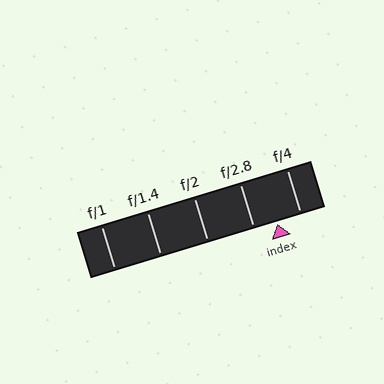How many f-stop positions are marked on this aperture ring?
There are 5 f-stop positions marked.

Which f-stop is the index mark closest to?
The index mark is closest to f/2.8.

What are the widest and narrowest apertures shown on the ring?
The widest aperture shown is f/1 and the narrowest is f/4.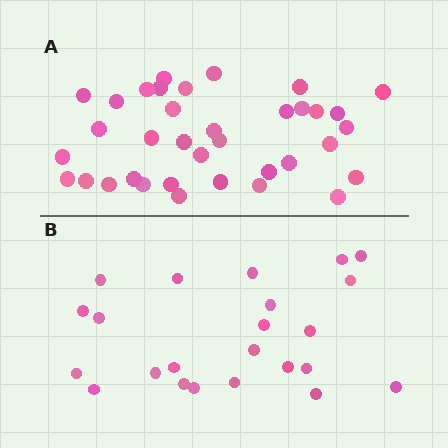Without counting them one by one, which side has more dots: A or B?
Region A (the top region) has more dots.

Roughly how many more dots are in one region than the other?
Region A has approximately 15 more dots than region B.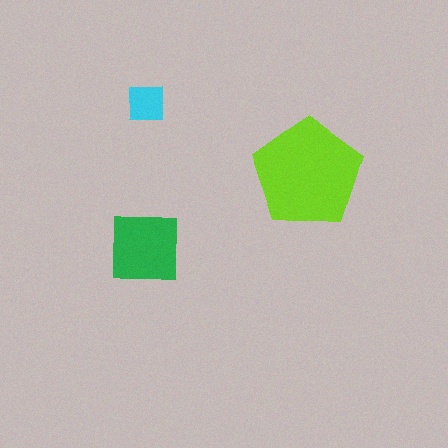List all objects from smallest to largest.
The cyan square, the green square, the lime pentagon.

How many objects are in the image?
There are 3 objects in the image.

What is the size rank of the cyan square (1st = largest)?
3rd.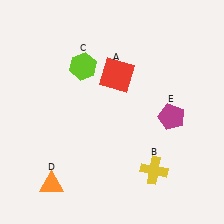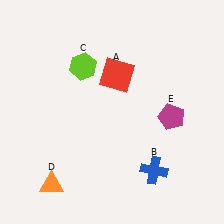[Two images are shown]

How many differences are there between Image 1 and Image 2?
There is 1 difference between the two images.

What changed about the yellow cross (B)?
In Image 1, B is yellow. In Image 2, it changed to blue.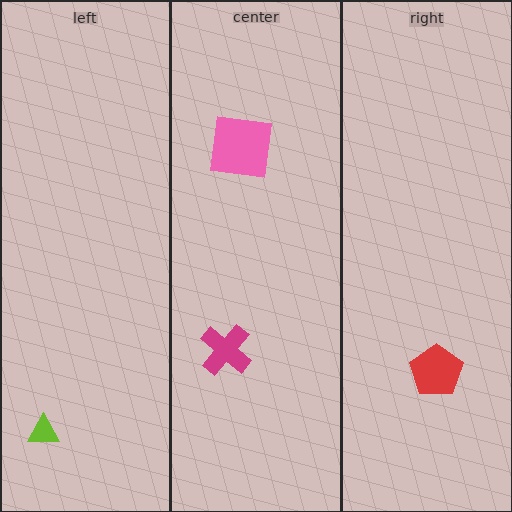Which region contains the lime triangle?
The left region.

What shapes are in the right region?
The red pentagon.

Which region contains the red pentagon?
The right region.